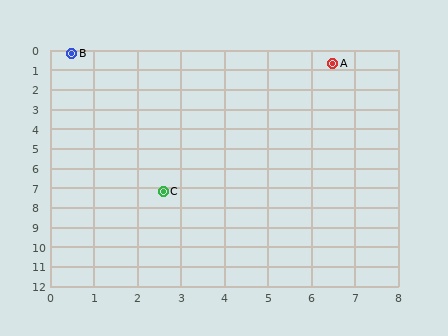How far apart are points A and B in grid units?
Points A and B are about 6.0 grid units apart.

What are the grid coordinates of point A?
Point A is at approximately (6.5, 0.7).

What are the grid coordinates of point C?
Point C is at approximately (2.6, 7.2).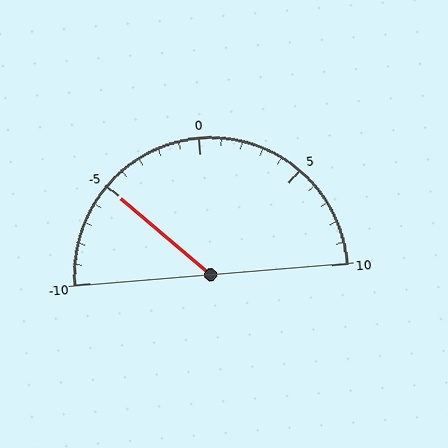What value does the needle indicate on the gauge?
The needle indicates approximately -5.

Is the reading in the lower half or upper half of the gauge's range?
The reading is in the lower half of the range (-10 to 10).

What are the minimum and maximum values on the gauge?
The gauge ranges from -10 to 10.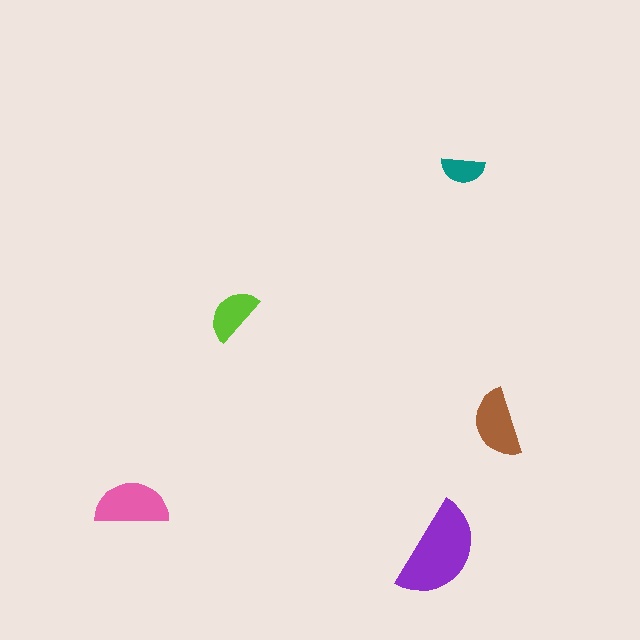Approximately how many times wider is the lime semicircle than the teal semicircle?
About 1.5 times wider.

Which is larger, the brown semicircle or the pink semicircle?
The pink one.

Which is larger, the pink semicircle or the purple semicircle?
The purple one.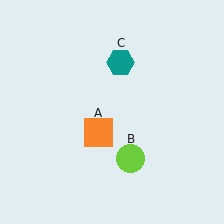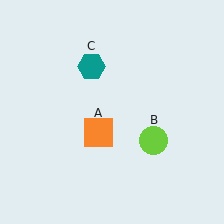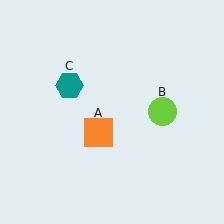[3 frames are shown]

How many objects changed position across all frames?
2 objects changed position: lime circle (object B), teal hexagon (object C).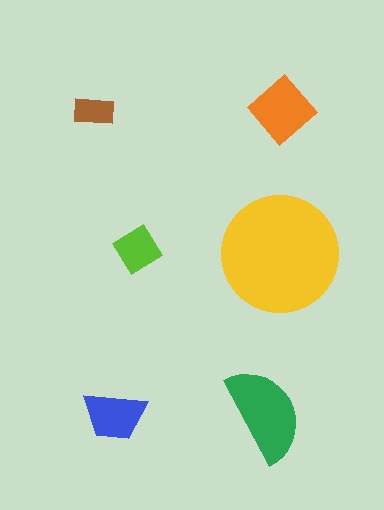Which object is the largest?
The yellow circle.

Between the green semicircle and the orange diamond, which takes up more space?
The green semicircle.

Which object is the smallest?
The brown rectangle.